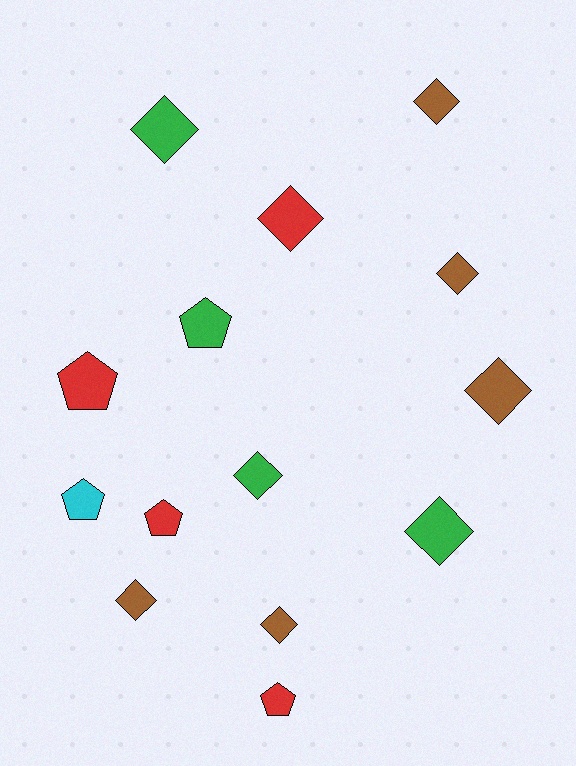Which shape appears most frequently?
Diamond, with 9 objects.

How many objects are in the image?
There are 14 objects.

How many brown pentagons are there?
There are no brown pentagons.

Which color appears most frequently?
Brown, with 5 objects.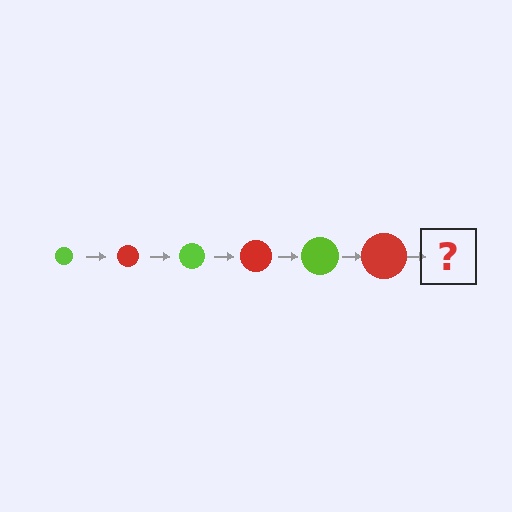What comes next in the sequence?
The next element should be a lime circle, larger than the previous one.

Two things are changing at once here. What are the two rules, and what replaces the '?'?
The two rules are that the circle grows larger each step and the color cycles through lime and red. The '?' should be a lime circle, larger than the previous one.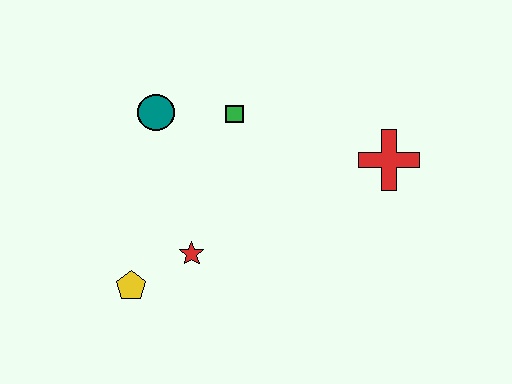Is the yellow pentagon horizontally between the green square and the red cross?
No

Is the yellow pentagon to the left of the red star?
Yes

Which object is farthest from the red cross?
The yellow pentagon is farthest from the red cross.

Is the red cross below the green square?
Yes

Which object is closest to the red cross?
The green square is closest to the red cross.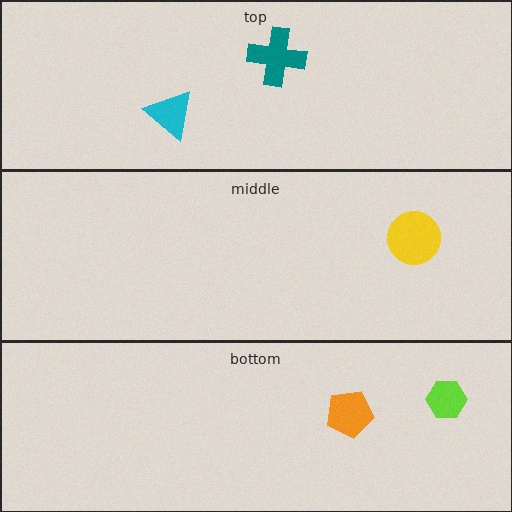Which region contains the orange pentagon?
The bottom region.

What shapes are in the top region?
The cyan triangle, the teal cross.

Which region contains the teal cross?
The top region.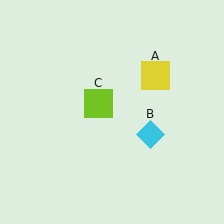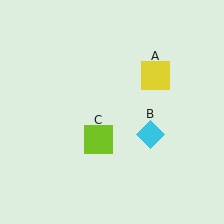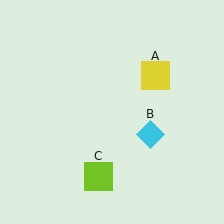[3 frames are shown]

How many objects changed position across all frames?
1 object changed position: lime square (object C).